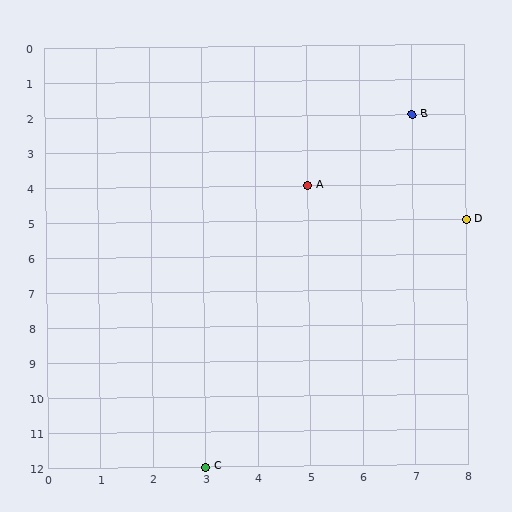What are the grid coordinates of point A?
Point A is at grid coordinates (5, 4).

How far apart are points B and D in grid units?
Points B and D are 1 column and 3 rows apart (about 3.2 grid units diagonally).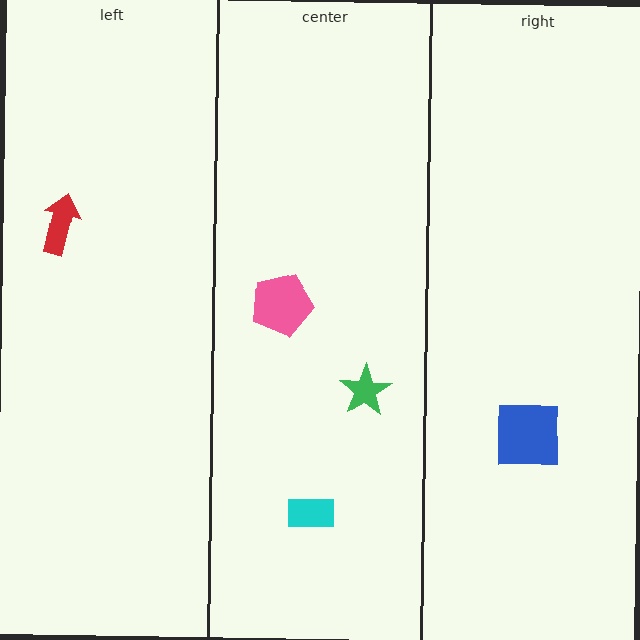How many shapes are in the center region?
3.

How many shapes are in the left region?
1.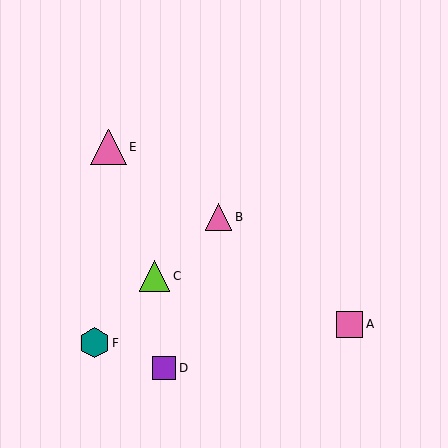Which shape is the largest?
The pink triangle (labeled E) is the largest.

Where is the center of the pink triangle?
The center of the pink triangle is at (109, 147).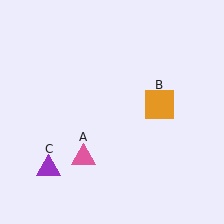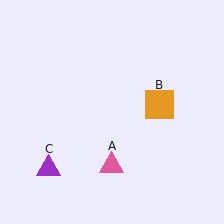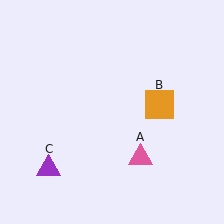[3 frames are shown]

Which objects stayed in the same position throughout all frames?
Orange square (object B) and purple triangle (object C) remained stationary.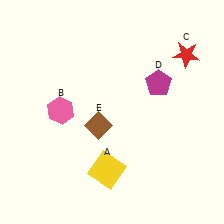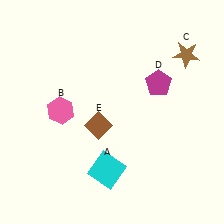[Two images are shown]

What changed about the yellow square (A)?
In Image 1, A is yellow. In Image 2, it changed to cyan.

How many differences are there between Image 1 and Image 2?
There are 2 differences between the two images.